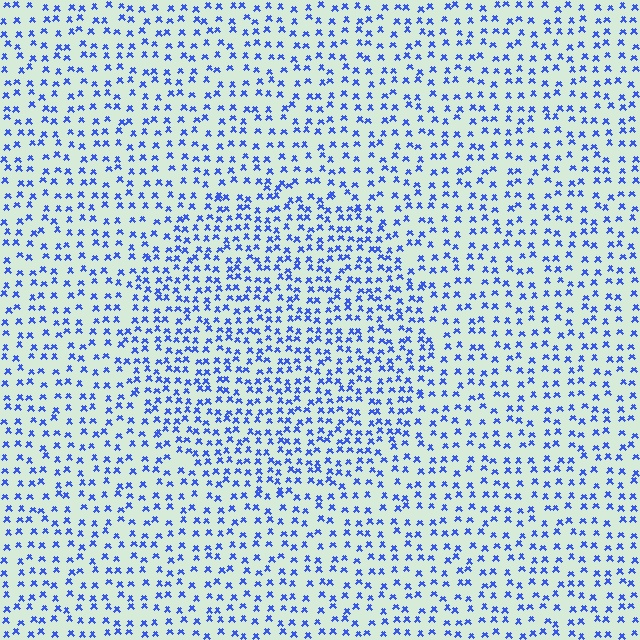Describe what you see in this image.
The image contains small blue elements arranged at two different densities. A circle-shaped region is visible where the elements are more densely packed than the surrounding area.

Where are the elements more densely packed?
The elements are more densely packed inside the circle boundary.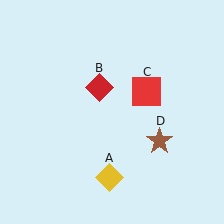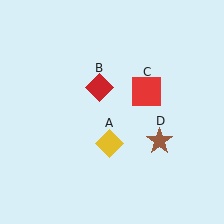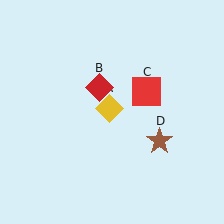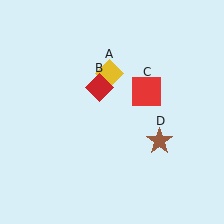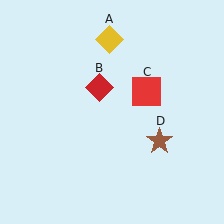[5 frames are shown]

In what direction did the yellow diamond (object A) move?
The yellow diamond (object A) moved up.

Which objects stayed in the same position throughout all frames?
Red diamond (object B) and red square (object C) and brown star (object D) remained stationary.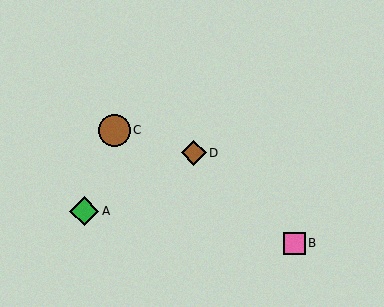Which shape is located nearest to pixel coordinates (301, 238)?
The pink square (labeled B) at (294, 243) is nearest to that location.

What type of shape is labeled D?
Shape D is a brown diamond.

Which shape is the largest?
The brown circle (labeled C) is the largest.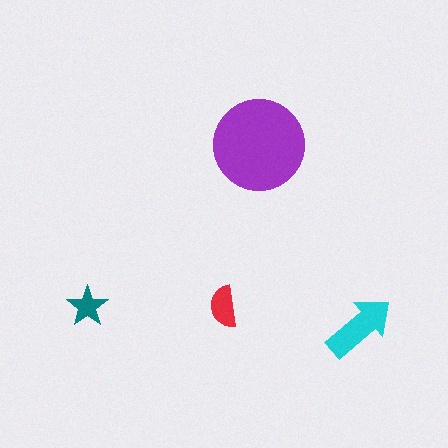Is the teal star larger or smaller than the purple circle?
Smaller.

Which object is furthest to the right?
The cyan arrow is rightmost.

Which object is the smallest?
The teal star.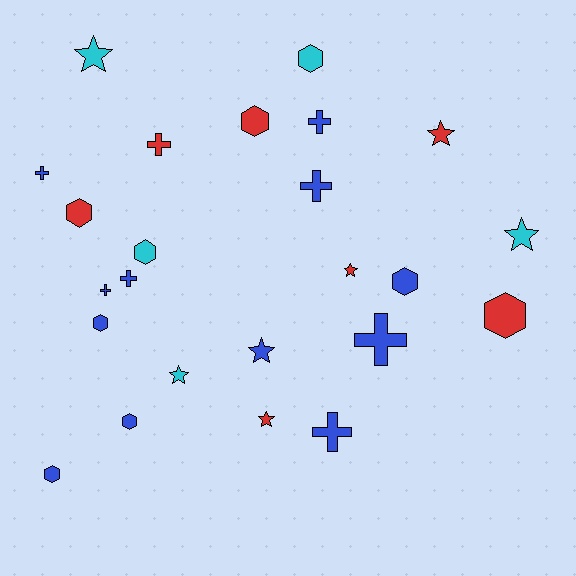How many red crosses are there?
There is 1 red cross.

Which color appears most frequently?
Blue, with 12 objects.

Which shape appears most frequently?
Hexagon, with 9 objects.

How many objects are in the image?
There are 24 objects.